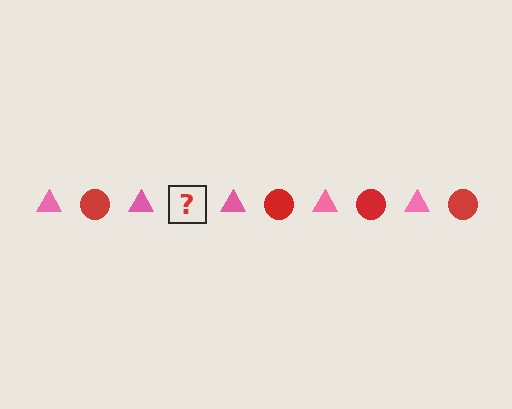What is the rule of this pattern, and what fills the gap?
The rule is that the pattern alternates between pink triangle and red circle. The gap should be filled with a red circle.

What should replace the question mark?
The question mark should be replaced with a red circle.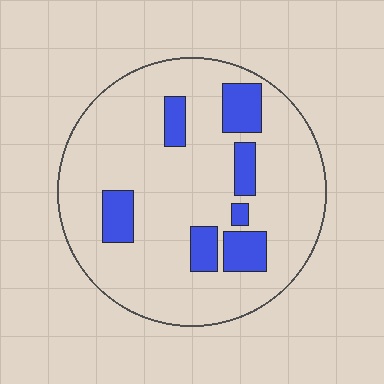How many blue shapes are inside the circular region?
7.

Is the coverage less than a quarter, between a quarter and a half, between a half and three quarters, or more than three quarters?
Less than a quarter.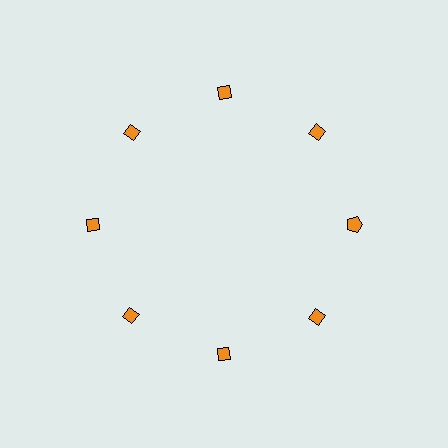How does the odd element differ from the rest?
It has a different shape: pentagon instead of diamond.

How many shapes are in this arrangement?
There are 8 shapes arranged in a ring pattern.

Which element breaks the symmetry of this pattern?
The orange pentagon at roughly the 3 o'clock position breaks the symmetry. All other shapes are orange diamonds.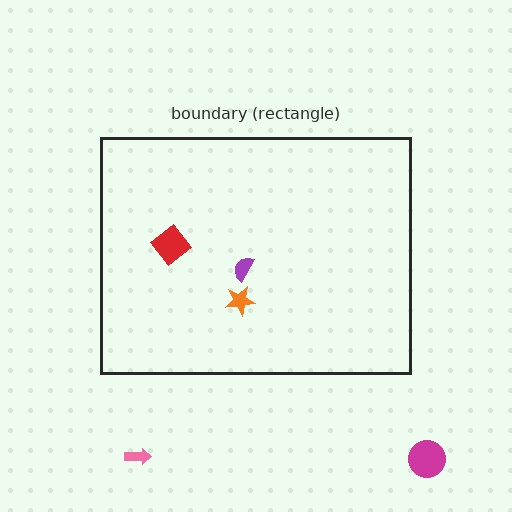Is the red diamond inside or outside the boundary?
Inside.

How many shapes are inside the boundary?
3 inside, 2 outside.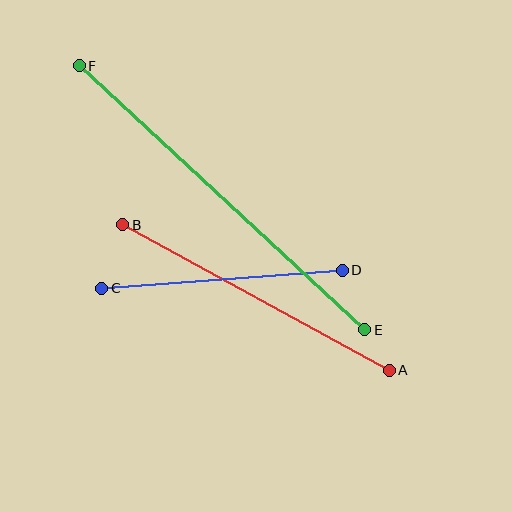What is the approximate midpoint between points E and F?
The midpoint is at approximately (222, 198) pixels.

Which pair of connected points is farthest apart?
Points E and F are farthest apart.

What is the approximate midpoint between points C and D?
The midpoint is at approximately (222, 279) pixels.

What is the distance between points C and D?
The distance is approximately 241 pixels.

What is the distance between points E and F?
The distance is approximately 389 pixels.